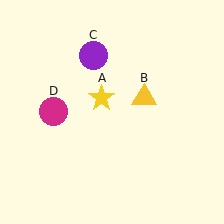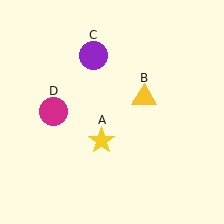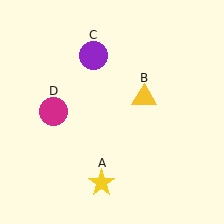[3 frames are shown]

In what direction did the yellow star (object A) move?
The yellow star (object A) moved down.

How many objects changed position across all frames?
1 object changed position: yellow star (object A).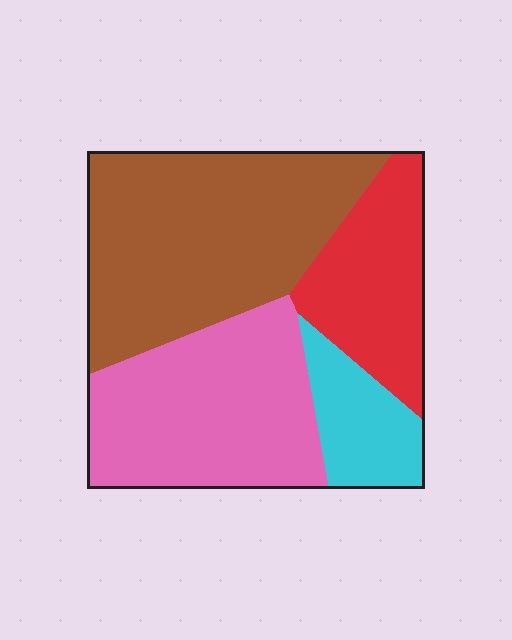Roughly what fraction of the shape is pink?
Pink takes up about one third (1/3) of the shape.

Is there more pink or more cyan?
Pink.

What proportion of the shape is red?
Red covers roughly 20% of the shape.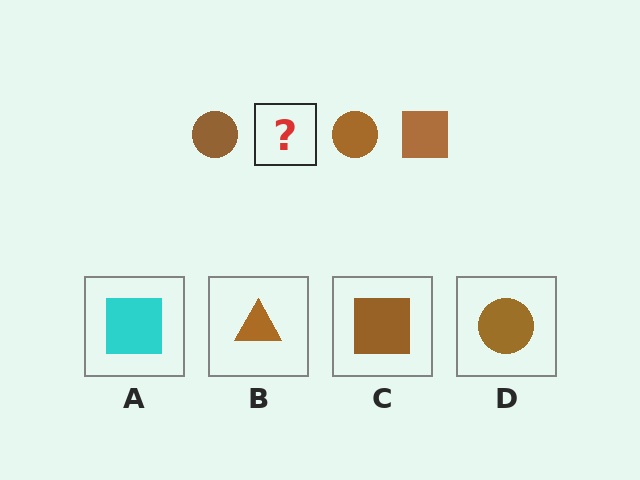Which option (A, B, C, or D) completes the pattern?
C.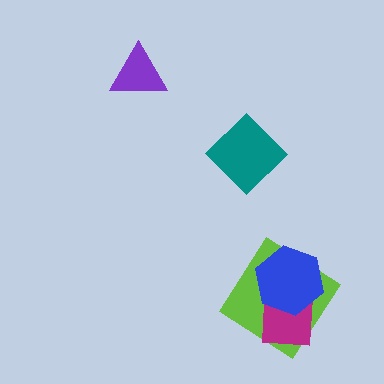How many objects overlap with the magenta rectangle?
2 objects overlap with the magenta rectangle.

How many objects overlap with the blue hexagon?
2 objects overlap with the blue hexagon.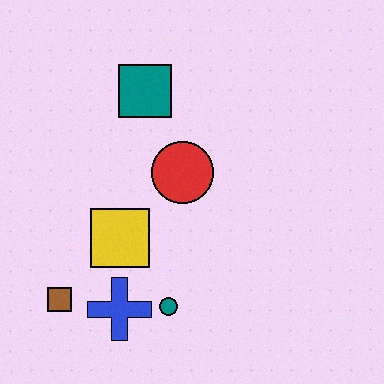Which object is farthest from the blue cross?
The teal square is farthest from the blue cross.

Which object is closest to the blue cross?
The teal circle is closest to the blue cross.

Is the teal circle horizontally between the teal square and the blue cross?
No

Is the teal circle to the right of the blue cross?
Yes